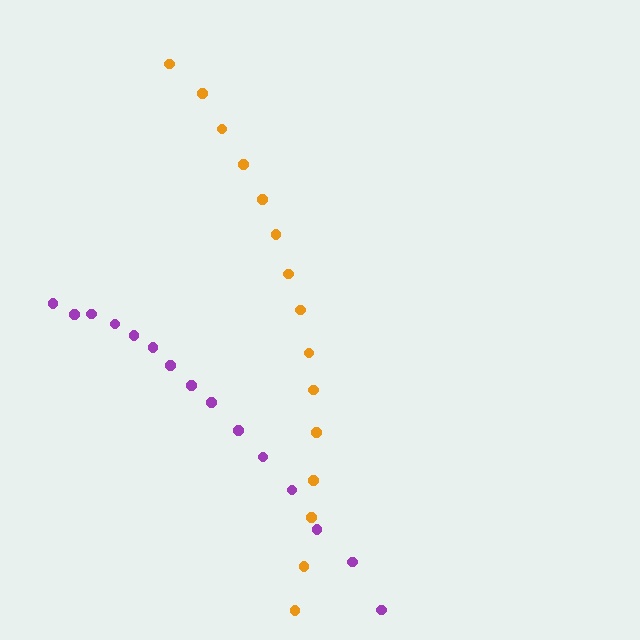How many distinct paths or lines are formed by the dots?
There are 2 distinct paths.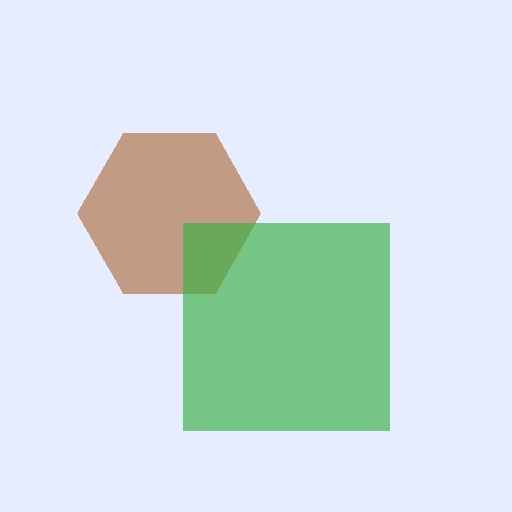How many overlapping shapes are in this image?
There are 2 overlapping shapes in the image.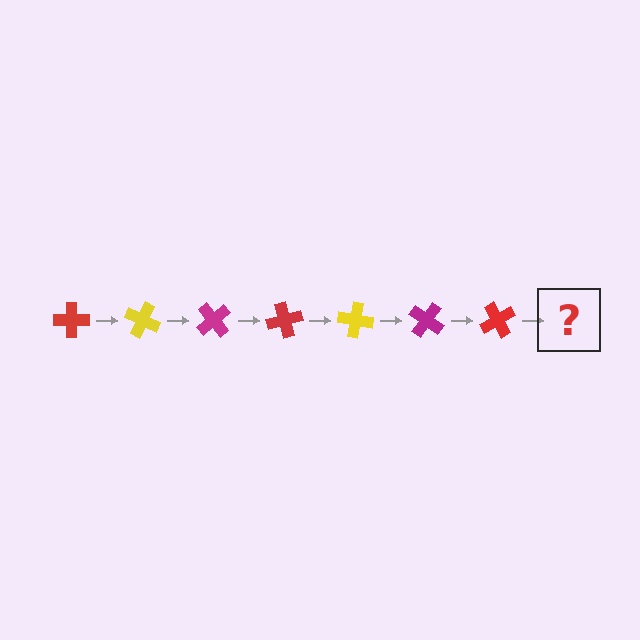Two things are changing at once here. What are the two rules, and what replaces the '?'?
The two rules are that it rotates 25 degrees each step and the color cycles through red, yellow, and magenta. The '?' should be a yellow cross, rotated 175 degrees from the start.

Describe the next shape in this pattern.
It should be a yellow cross, rotated 175 degrees from the start.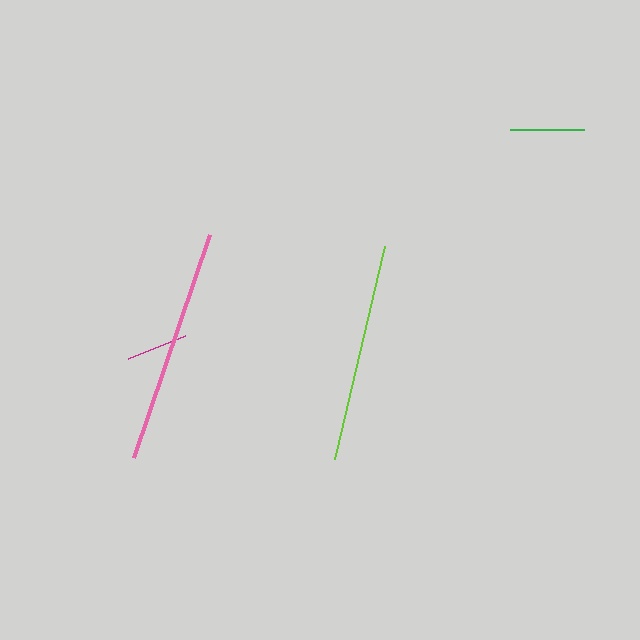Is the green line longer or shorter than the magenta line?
The green line is longer than the magenta line.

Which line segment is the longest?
The pink line is the longest at approximately 235 pixels.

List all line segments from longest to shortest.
From longest to shortest: pink, lime, green, magenta.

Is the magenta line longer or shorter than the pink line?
The pink line is longer than the magenta line.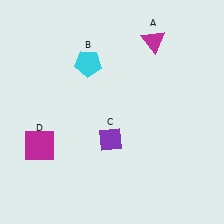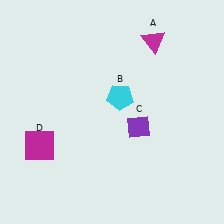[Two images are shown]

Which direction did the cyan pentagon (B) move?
The cyan pentagon (B) moved down.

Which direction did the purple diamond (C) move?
The purple diamond (C) moved right.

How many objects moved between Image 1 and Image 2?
2 objects moved between the two images.